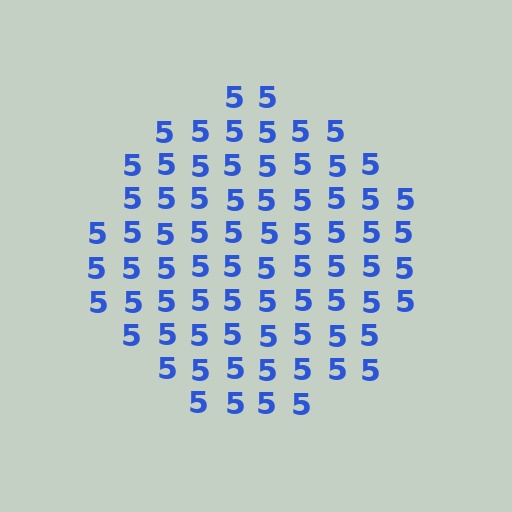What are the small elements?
The small elements are digit 5's.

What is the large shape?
The large shape is a circle.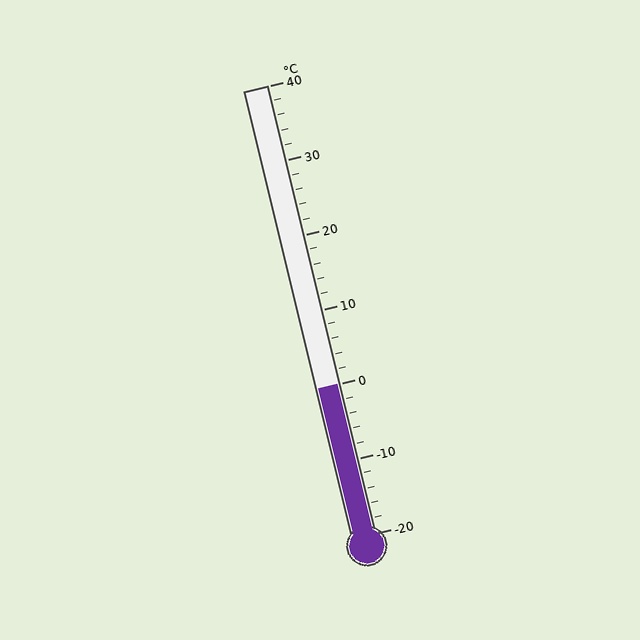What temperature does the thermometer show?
The thermometer shows approximately 0°C.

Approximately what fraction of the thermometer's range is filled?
The thermometer is filled to approximately 35% of its range.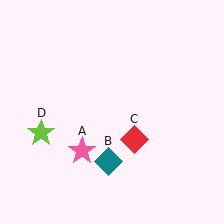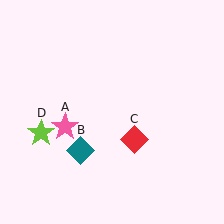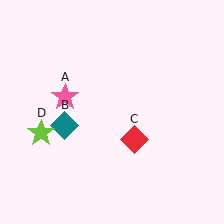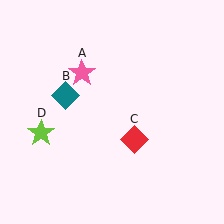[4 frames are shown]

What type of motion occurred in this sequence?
The pink star (object A), teal diamond (object B) rotated clockwise around the center of the scene.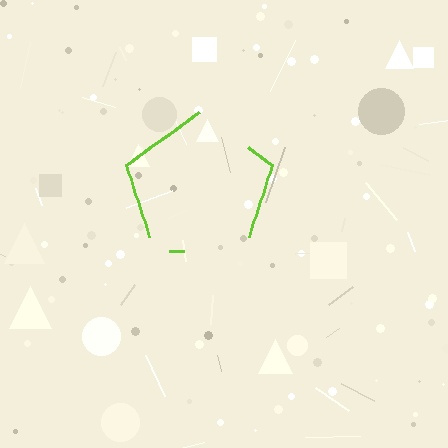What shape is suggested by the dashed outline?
The dashed outline suggests a pentagon.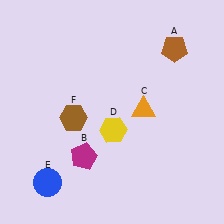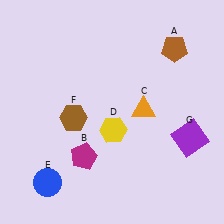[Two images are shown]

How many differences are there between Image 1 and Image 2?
There is 1 difference between the two images.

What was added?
A purple square (G) was added in Image 2.